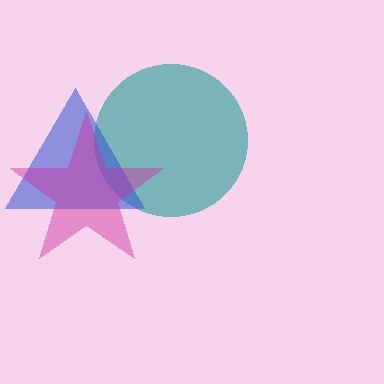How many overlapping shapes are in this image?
There are 3 overlapping shapes in the image.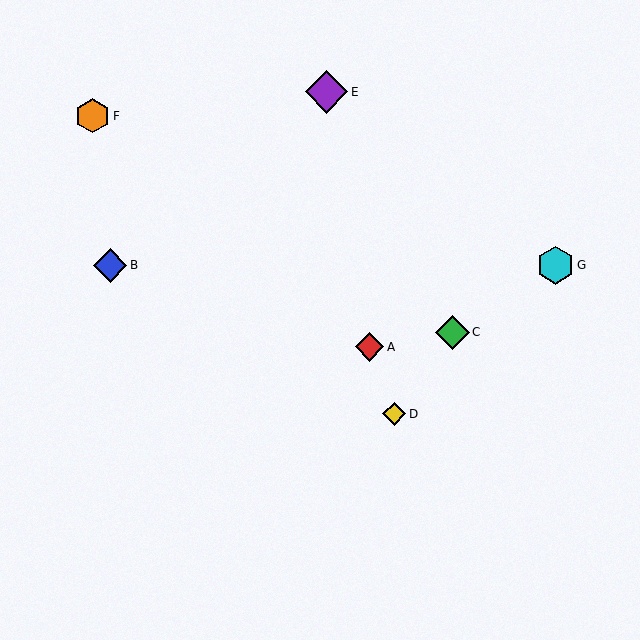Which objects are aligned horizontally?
Objects B, G are aligned horizontally.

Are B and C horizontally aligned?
No, B is at y≈265 and C is at y≈332.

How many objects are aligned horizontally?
2 objects (B, G) are aligned horizontally.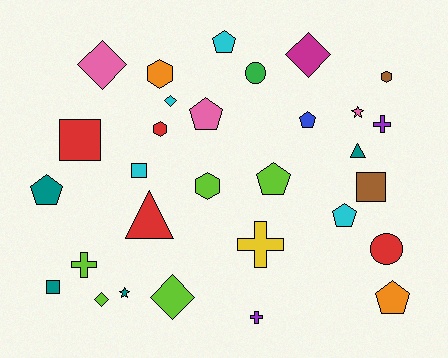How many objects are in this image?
There are 30 objects.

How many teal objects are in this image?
There are 4 teal objects.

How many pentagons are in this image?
There are 7 pentagons.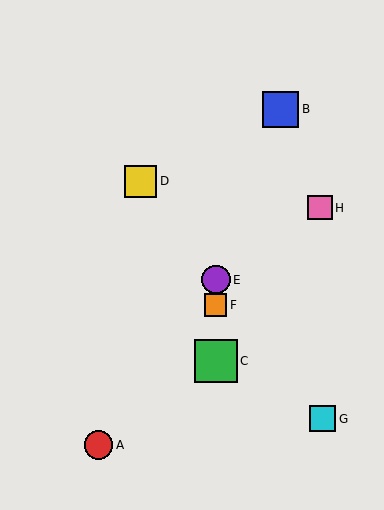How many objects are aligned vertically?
3 objects (C, E, F) are aligned vertically.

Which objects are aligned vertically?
Objects C, E, F are aligned vertically.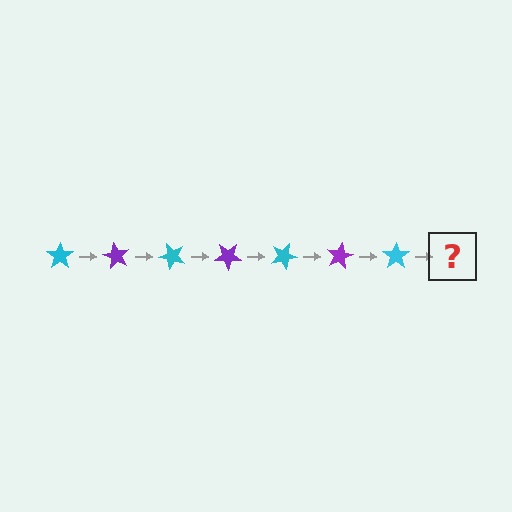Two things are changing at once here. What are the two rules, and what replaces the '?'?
The two rules are that it rotates 60 degrees each step and the color cycles through cyan and purple. The '?' should be a purple star, rotated 420 degrees from the start.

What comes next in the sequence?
The next element should be a purple star, rotated 420 degrees from the start.